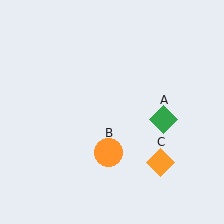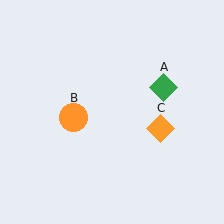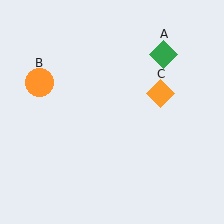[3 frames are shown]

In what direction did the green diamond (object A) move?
The green diamond (object A) moved up.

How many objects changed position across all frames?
3 objects changed position: green diamond (object A), orange circle (object B), orange diamond (object C).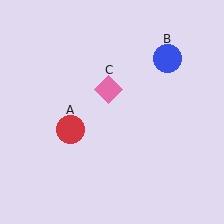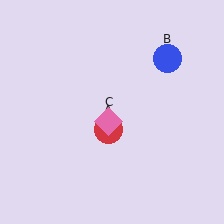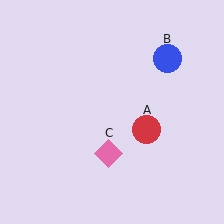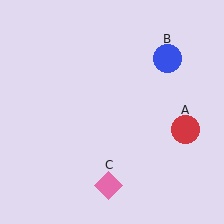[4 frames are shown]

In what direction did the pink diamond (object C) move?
The pink diamond (object C) moved down.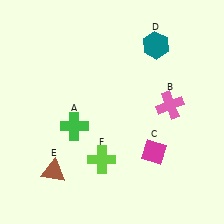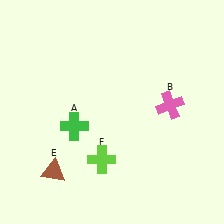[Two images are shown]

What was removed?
The teal hexagon (D), the magenta diamond (C) were removed in Image 2.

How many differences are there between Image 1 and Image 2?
There are 2 differences between the two images.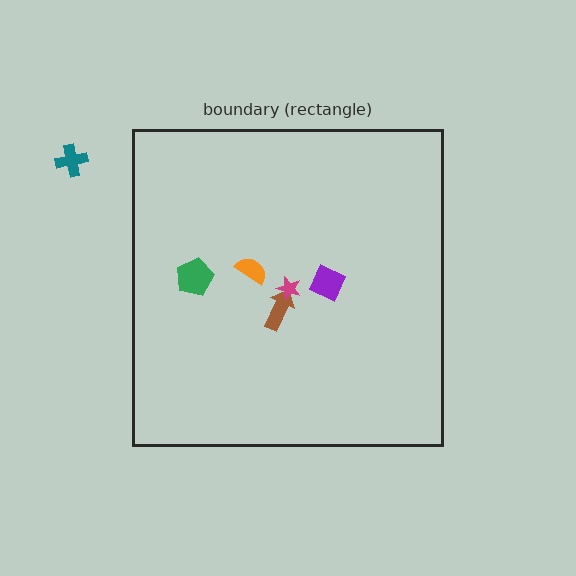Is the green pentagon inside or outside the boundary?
Inside.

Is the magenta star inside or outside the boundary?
Inside.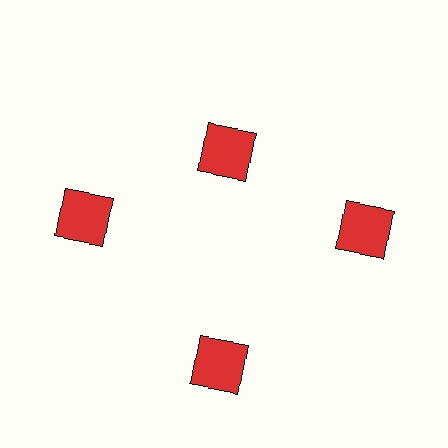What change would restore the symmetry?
The symmetry would be restored by moving it outward, back onto the ring so that all 4 squares sit at equal angles and equal distance from the center.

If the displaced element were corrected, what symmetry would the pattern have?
It would have 4-fold rotational symmetry — the pattern would map onto itself every 90 degrees.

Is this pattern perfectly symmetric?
No. The 4 red squares are arranged in a ring, but one element near the 12 o'clock position is pulled inward toward the center, breaking the 4-fold rotational symmetry.